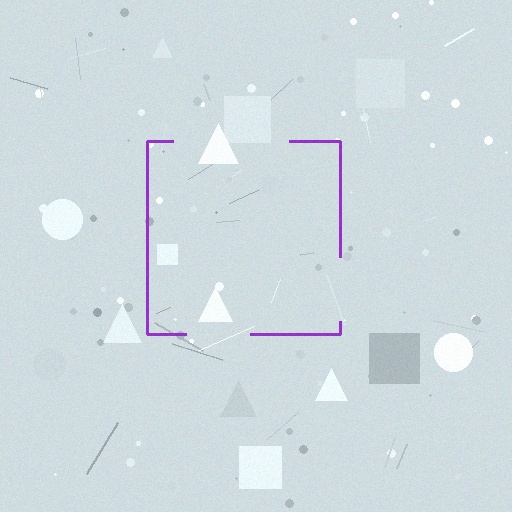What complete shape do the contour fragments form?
The contour fragments form a square.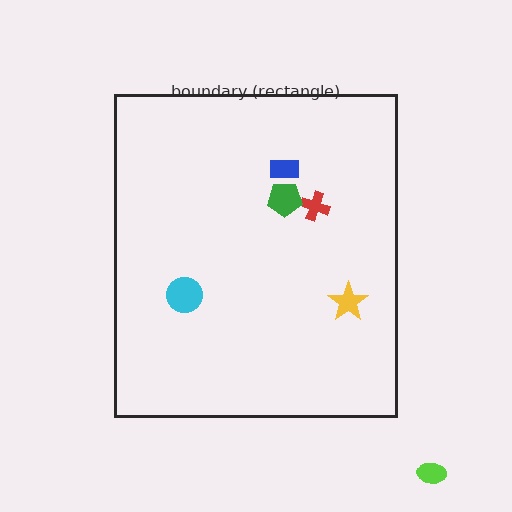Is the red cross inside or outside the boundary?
Inside.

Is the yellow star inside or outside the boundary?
Inside.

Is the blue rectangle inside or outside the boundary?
Inside.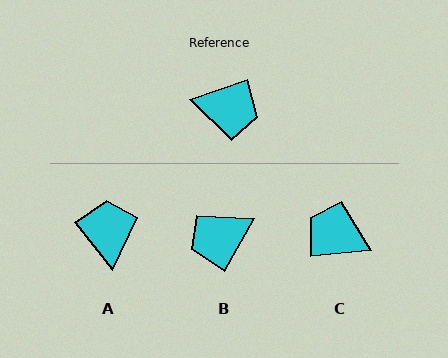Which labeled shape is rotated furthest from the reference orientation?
C, about 166 degrees away.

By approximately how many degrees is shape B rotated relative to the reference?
Approximately 139 degrees clockwise.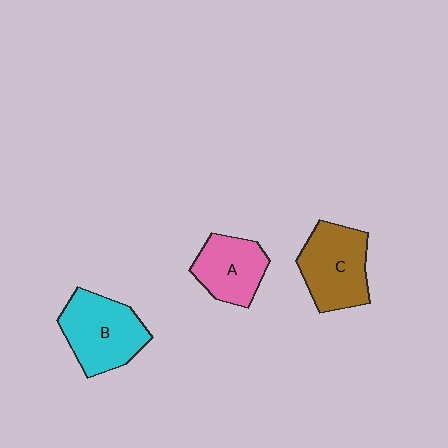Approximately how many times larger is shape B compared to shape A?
Approximately 1.3 times.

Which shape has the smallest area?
Shape A (pink).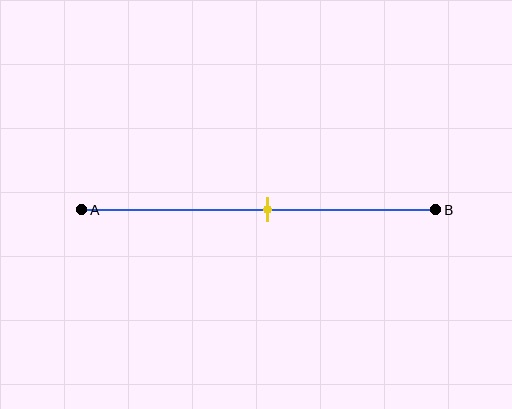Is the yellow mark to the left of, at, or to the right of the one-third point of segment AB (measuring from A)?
The yellow mark is to the right of the one-third point of segment AB.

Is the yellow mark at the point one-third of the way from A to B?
No, the mark is at about 55% from A, not at the 33% one-third point.